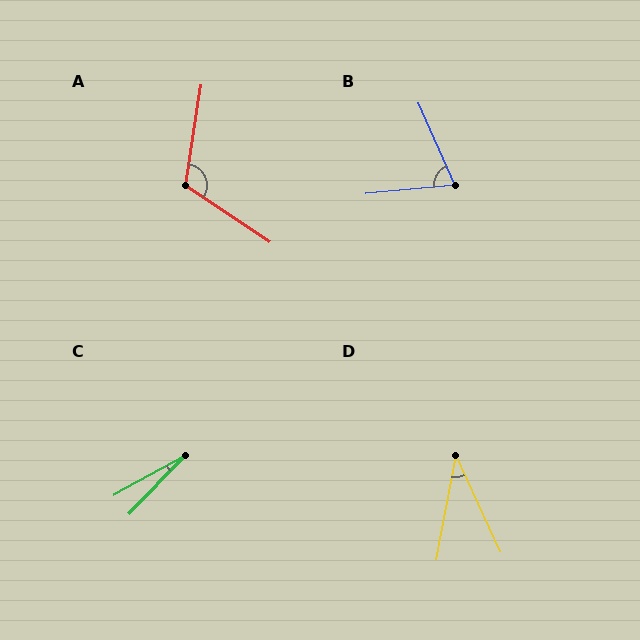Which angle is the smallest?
C, at approximately 17 degrees.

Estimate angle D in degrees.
Approximately 35 degrees.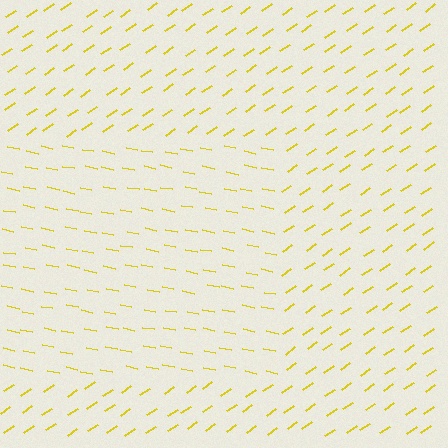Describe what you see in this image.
The image is filled with small yellow line segments. A rectangle region in the image has lines oriented differently from the surrounding lines, creating a visible texture boundary.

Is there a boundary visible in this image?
Yes, there is a texture boundary formed by a change in line orientation.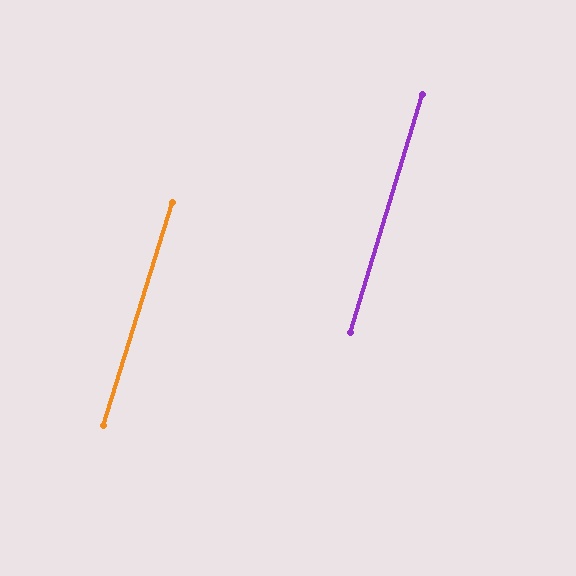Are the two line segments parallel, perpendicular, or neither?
Parallel — their directions differ by only 0.4°.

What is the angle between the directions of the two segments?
Approximately 0 degrees.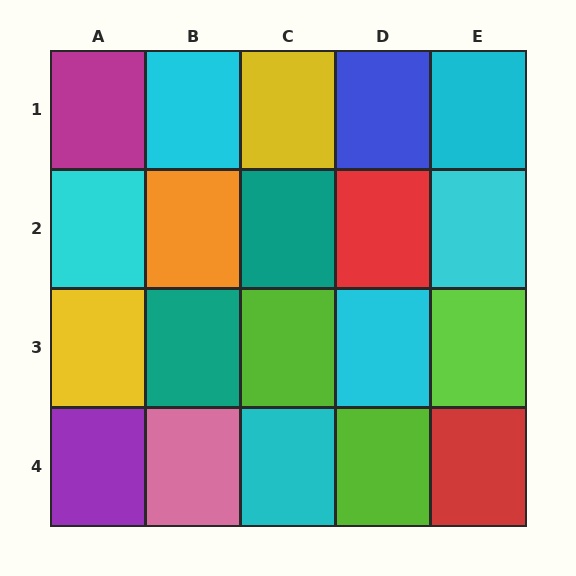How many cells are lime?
3 cells are lime.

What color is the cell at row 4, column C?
Cyan.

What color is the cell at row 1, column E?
Cyan.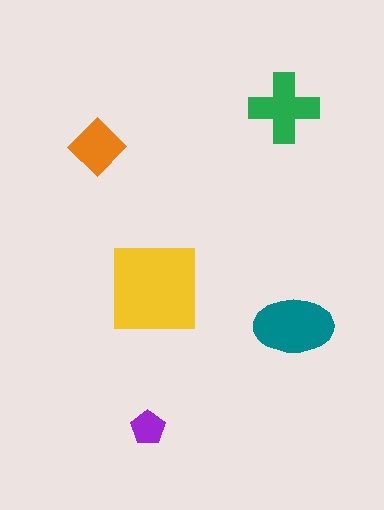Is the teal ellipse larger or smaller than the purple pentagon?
Larger.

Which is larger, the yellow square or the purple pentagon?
The yellow square.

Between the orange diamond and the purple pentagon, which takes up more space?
The orange diamond.